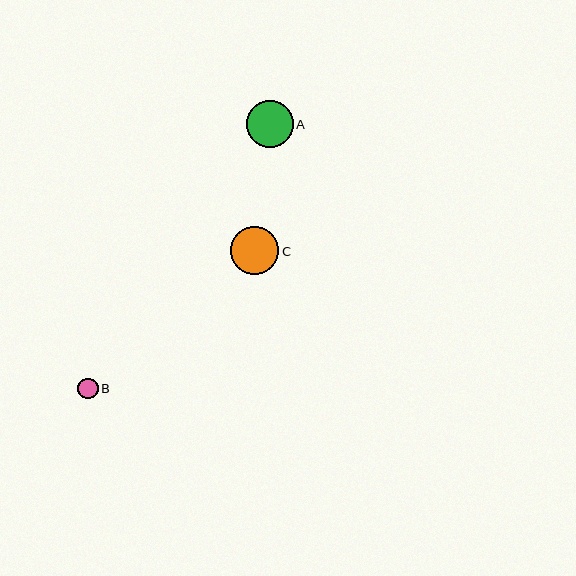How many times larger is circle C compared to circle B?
Circle C is approximately 2.4 times the size of circle B.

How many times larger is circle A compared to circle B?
Circle A is approximately 2.3 times the size of circle B.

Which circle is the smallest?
Circle B is the smallest with a size of approximately 20 pixels.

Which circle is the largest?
Circle C is the largest with a size of approximately 48 pixels.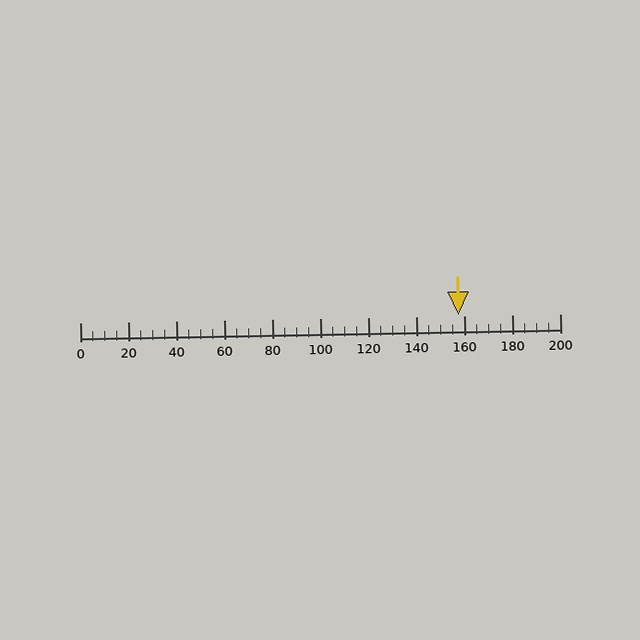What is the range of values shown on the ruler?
The ruler shows values from 0 to 200.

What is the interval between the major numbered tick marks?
The major tick marks are spaced 20 units apart.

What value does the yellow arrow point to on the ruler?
The yellow arrow points to approximately 158.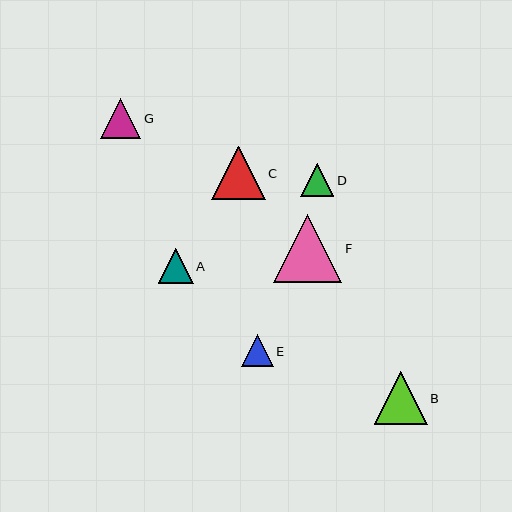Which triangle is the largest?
Triangle F is the largest with a size of approximately 69 pixels.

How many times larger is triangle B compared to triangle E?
Triangle B is approximately 1.7 times the size of triangle E.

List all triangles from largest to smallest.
From largest to smallest: F, C, B, G, A, D, E.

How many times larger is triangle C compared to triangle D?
Triangle C is approximately 1.6 times the size of triangle D.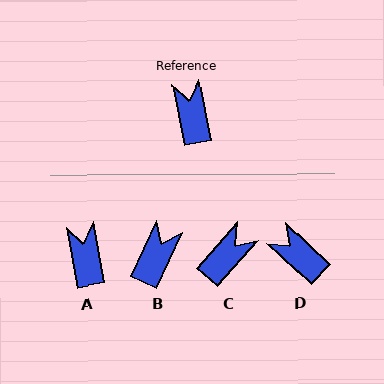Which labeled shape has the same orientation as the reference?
A.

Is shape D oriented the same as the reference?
No, it is off by about 35 degrees.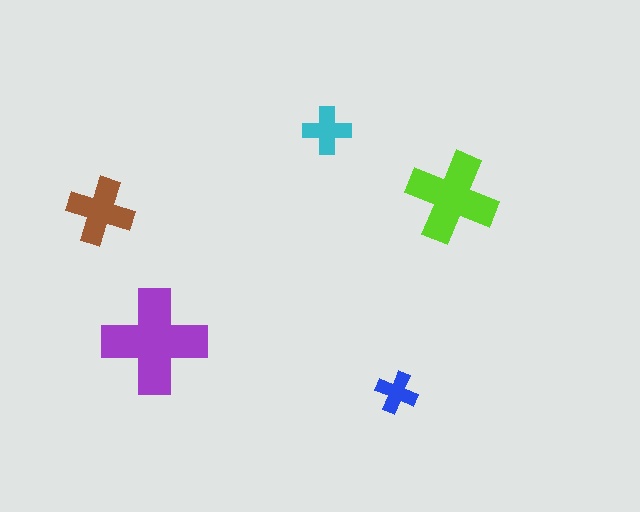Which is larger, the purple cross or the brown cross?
The purple one.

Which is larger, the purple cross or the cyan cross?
The purple one.